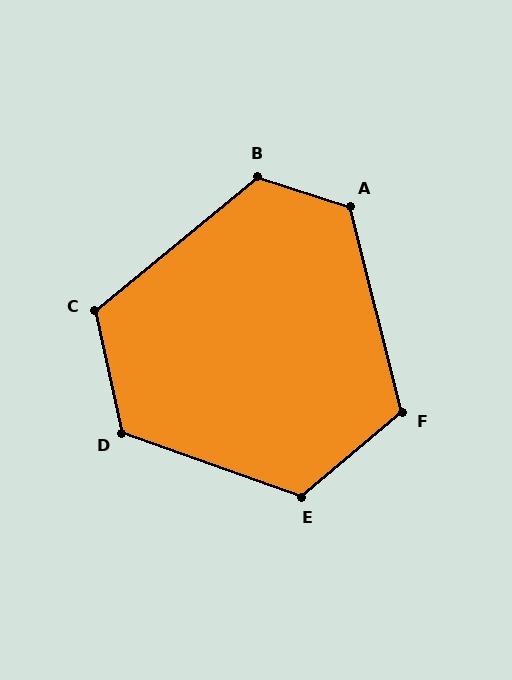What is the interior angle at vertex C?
Approximately 117 degrees (obtuse).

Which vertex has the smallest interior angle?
F, at approximately 116 degrees.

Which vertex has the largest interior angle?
B, at approximately 122 degrees.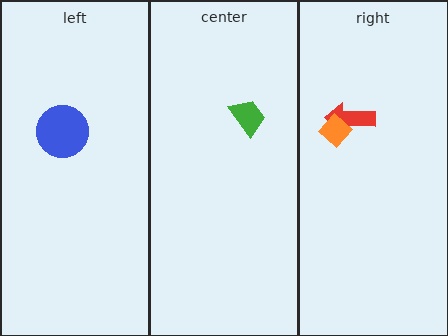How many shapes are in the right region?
2.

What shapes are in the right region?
The red arrow, the orange diamond.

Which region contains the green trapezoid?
The center region.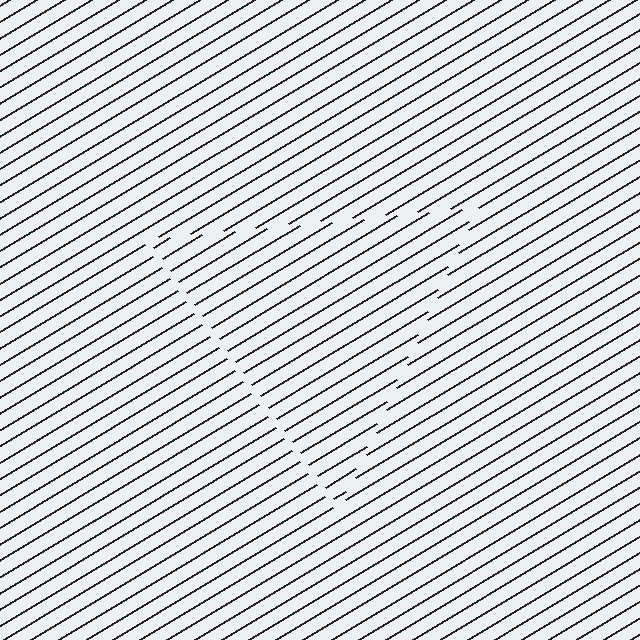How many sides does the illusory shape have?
3 sides — the line-ends trace a triangle.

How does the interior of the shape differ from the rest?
The interior of the shape contains the same grating, shifted by half a period — the contour is defined by the phase discontinuity where line-ends from the inner and outer gratings abut.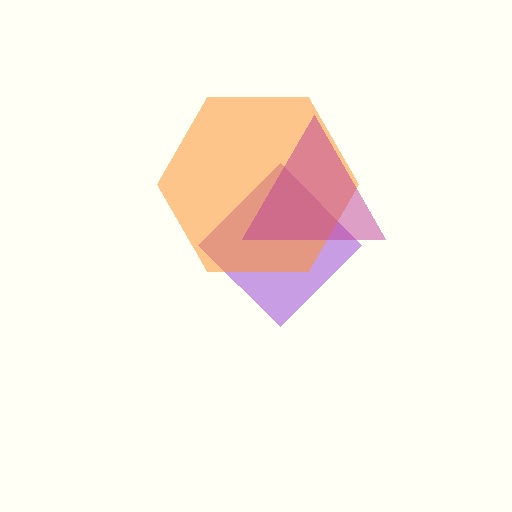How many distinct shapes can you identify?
There are 3 distinct shapes: a purple diamond, an orange hexagon, a magenta triangle.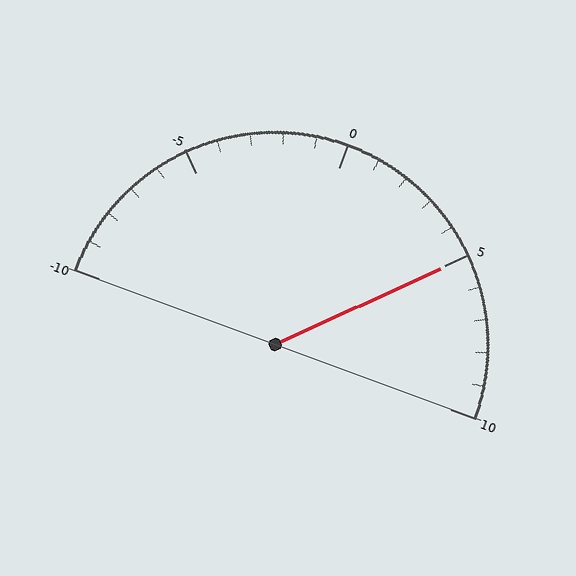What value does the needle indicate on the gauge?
The needle indicates approximately 5.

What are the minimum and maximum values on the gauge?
The gauge ranges from -10 to 10.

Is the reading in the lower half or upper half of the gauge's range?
The reading is in the upper half of the range (-10 to 10).